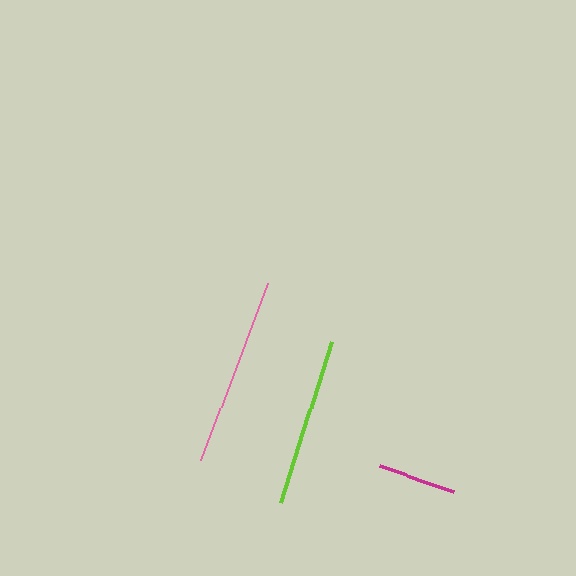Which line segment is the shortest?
The magenta line is the shortest at approximately 78 pixels.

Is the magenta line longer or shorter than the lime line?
The lime line is longer than the magenta line.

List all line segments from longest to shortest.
From longest to shortest: pink, lime, magenta.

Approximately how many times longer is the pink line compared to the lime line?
The pink line is approximately 1.1 times the length of the lime line.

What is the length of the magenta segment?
The magenta segment is approximately 78 pixels long.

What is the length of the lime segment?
The lime segment is approximately 168 pixels long.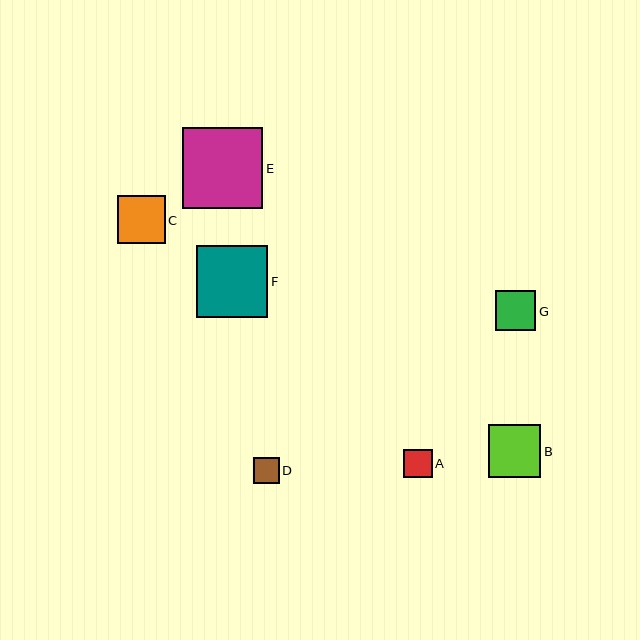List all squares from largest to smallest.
From largest to smallest: E, F, B, C, G, A, D.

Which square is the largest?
Square E is the largest with a size of approximately 81 pixels.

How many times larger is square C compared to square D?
Square C is approximately 1.9 times the size of square D.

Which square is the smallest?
Square D is the smallest with a size of approximately 26 pixels.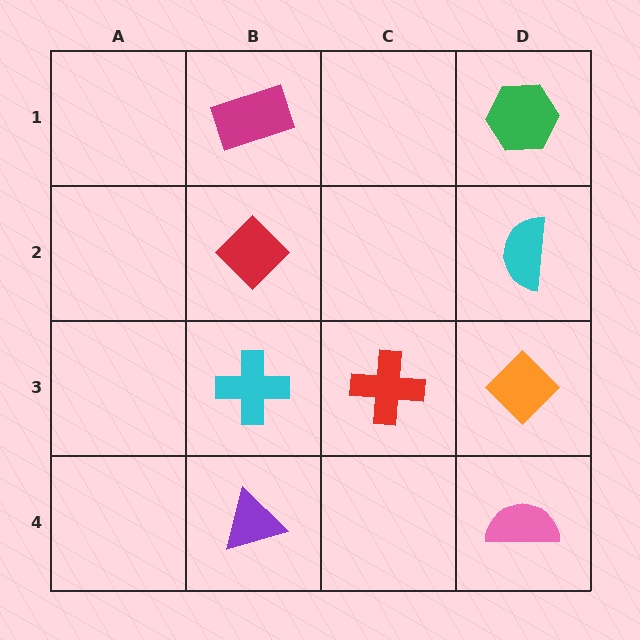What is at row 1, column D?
A green hexagon.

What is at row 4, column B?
A purple triangle.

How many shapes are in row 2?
2 shapes.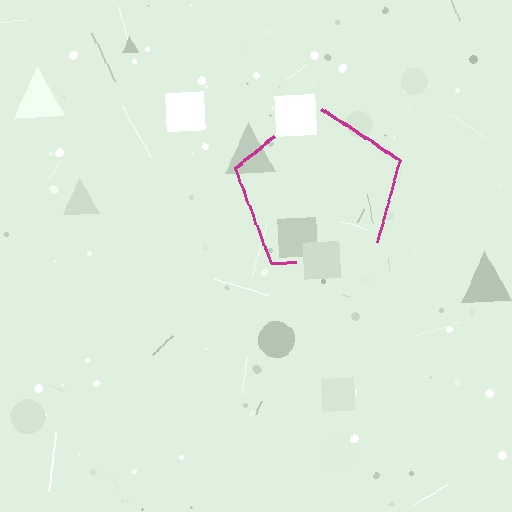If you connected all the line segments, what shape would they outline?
They would outline a pentagon.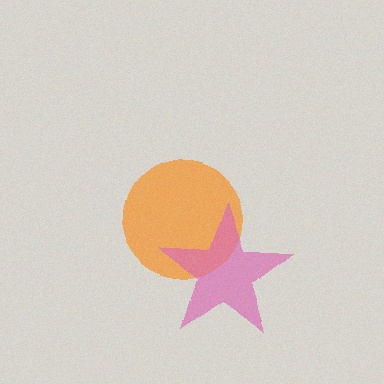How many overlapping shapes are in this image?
There are 2 overlapping shapes in the image.